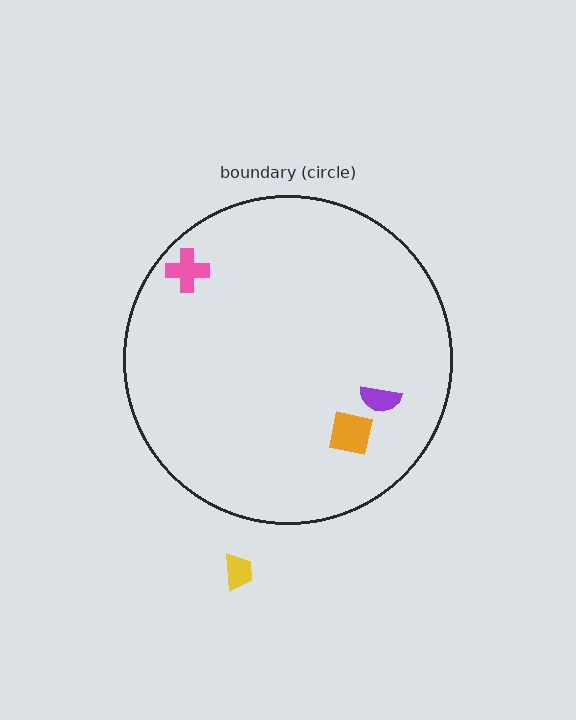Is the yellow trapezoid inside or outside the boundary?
Outside.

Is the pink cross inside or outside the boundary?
Inside.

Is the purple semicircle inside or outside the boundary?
Inside.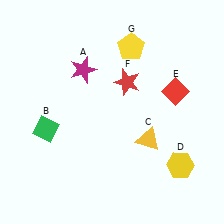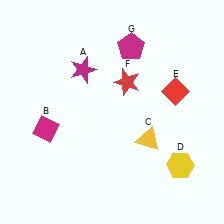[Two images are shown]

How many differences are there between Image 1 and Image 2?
There are 2 differences between the two images.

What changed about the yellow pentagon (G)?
In Image 1, G is yellow. In Image 2, it changed to magenta.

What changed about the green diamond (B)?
In Image 1, B is green. In Image 2, it changed to magenta.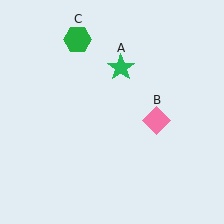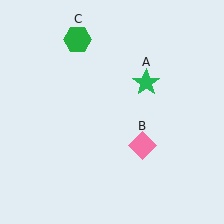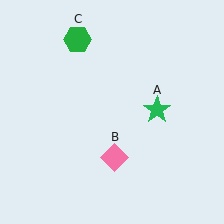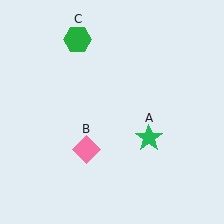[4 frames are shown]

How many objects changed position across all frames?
2 objects changed position: green star (object A), pink diamond (object B).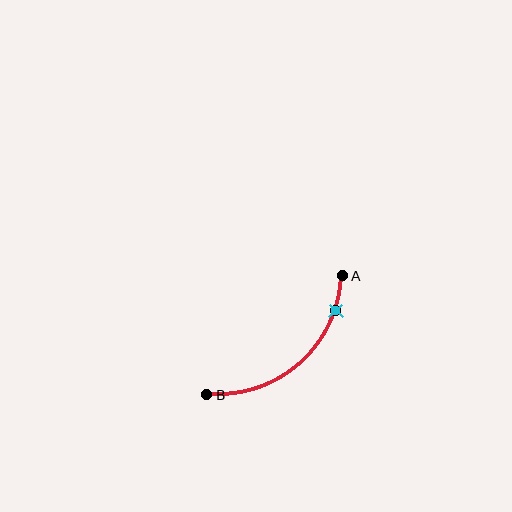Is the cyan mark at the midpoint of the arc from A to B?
No. The cyan mark lies on the arc but is closer to endpoint A. The arc midpoint would be at the point on the curve equidistant along the arc from both A and B.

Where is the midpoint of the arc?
The arc midpoint is the point on the curve farthest from the straight line joining A and B. It sits below and to the right of that line.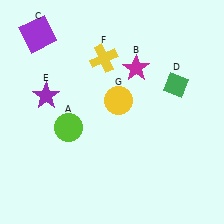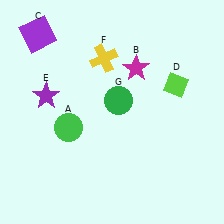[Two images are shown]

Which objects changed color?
A changed from lime to green. D changed from green to lime. G changed from yellow to green.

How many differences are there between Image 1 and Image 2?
There are 3 differences between the two images.